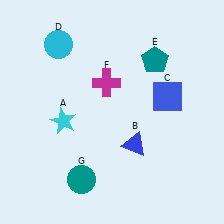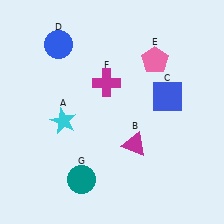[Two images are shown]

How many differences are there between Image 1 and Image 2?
There are 3 differences between the two images.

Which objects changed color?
B changed from blue to magenta. D changed from cyan to blue. E changed from teal to pink.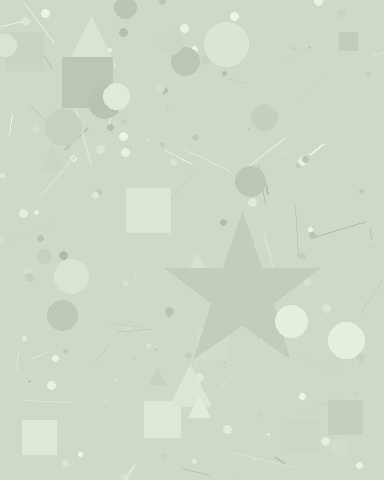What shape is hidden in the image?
A star is hidden in the image.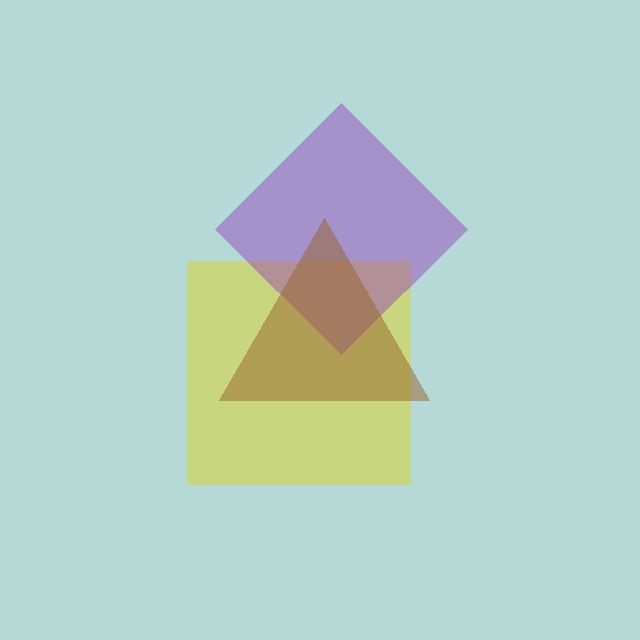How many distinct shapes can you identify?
There are 3 distinct shapes: a yellow square, a purple diamond, a brown triangle.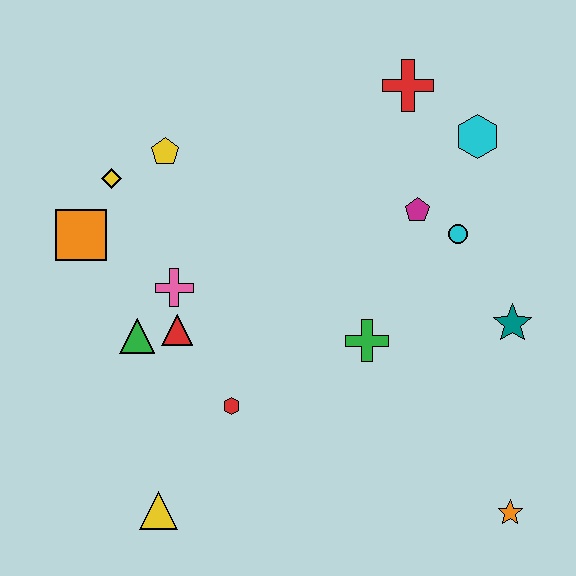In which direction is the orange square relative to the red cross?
The orange square is to the left of the red cross.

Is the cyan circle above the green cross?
Yes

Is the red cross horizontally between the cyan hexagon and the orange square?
Yes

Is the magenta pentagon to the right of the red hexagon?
Yes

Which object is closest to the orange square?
The yellow diamond is closest to the orange square.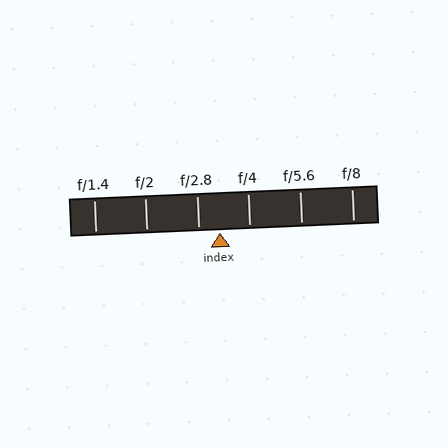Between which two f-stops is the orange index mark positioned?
The index mark is between f/2.8 and f/4.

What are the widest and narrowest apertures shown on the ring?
The widest aperture shown is f/1.4 and the narrowest is f/8.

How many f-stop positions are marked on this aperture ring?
There are 6 f-stop positions marked.